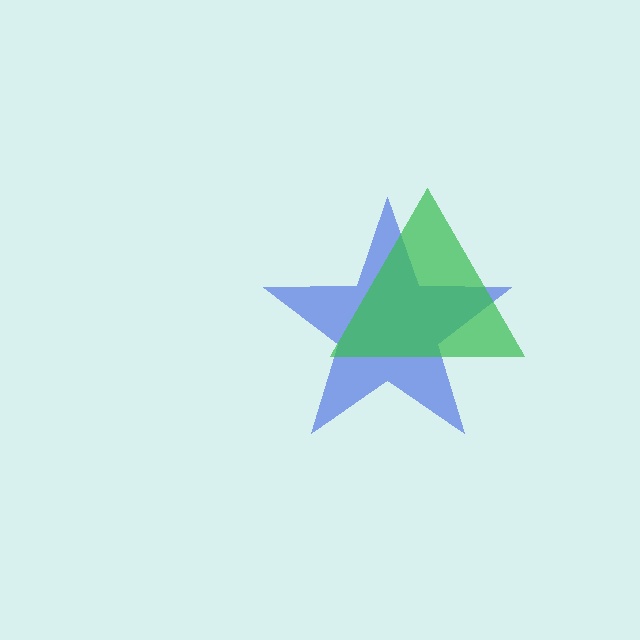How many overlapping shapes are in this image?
There are 2 overlapping shapes in the image.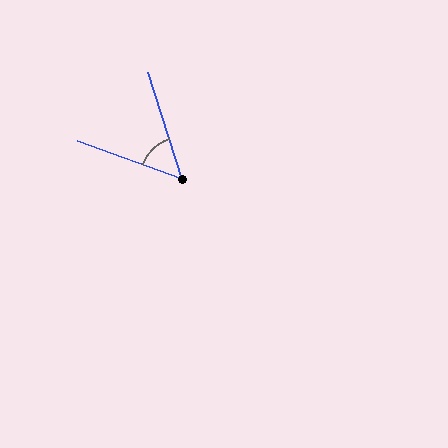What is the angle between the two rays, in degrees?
Approximately 52 degrees.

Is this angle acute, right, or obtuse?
It is acute.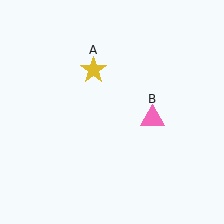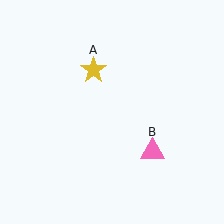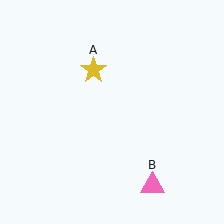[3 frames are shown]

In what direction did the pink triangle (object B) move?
The pink triangle (object B) moved down.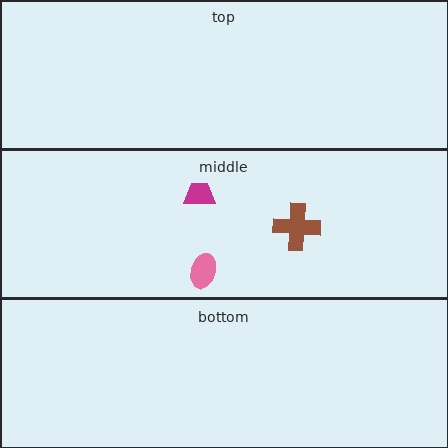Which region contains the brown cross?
The middle region.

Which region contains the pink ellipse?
The middle region.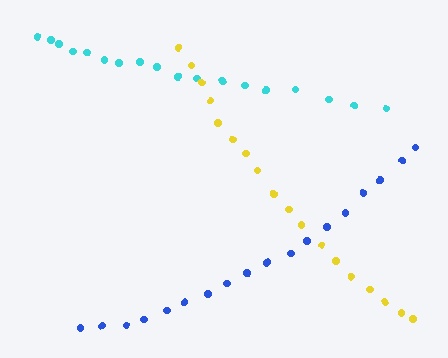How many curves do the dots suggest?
There are 3 distinct paths.